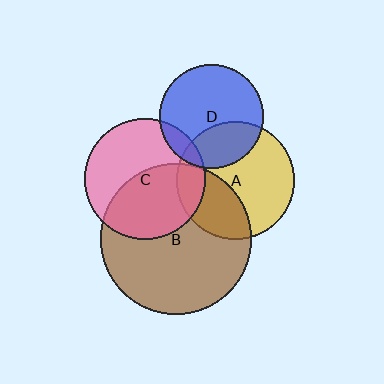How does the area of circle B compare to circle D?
Approximately 2.1 times.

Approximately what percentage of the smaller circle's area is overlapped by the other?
Approximately 10%.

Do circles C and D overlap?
Yes.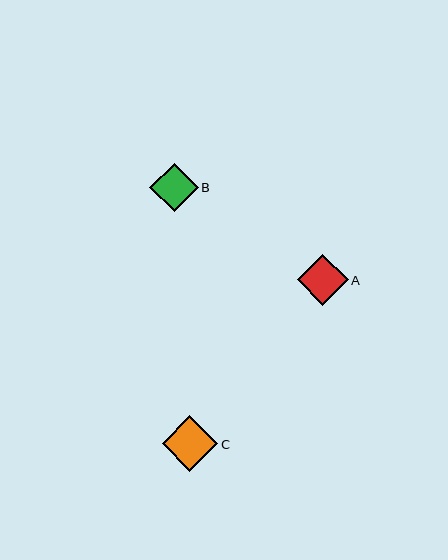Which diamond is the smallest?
Diamond B is the smallest with a size of approximately 48 pixels.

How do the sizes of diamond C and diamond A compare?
Diamond C and diamond A are approximately the same size.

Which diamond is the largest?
Diamond C is the largest with a size of approximately 55 pixels.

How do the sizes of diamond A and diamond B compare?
Diamond A and diamond B are approximately the same size.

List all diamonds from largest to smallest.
From largest to smallest: C, A, B.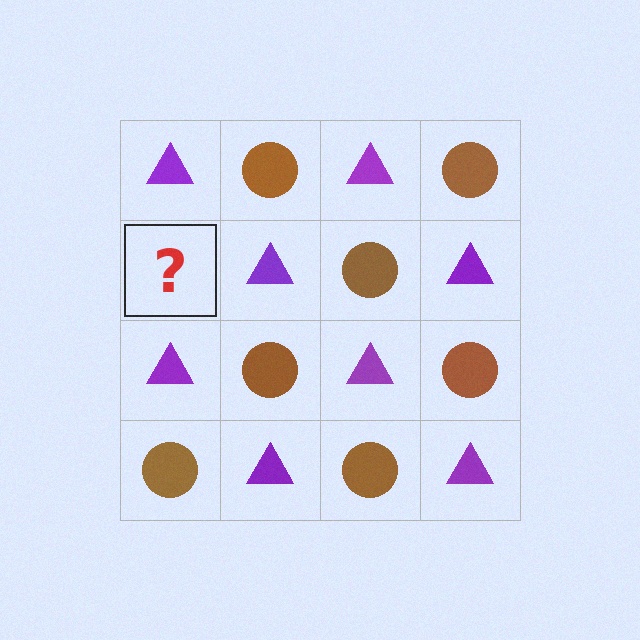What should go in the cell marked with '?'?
The missing cell should contain a brown circle.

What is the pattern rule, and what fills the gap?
The rule is that it alternates purple triangle and brown circle in a checkerboard pattern. The gap should be filled with a brown circle.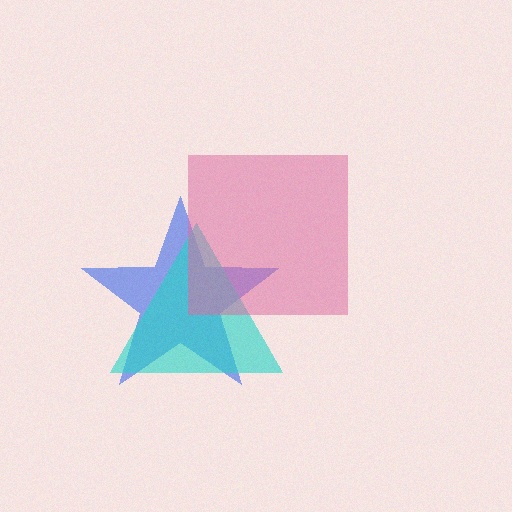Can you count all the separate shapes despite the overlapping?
Yes, there are 3 separate shapes.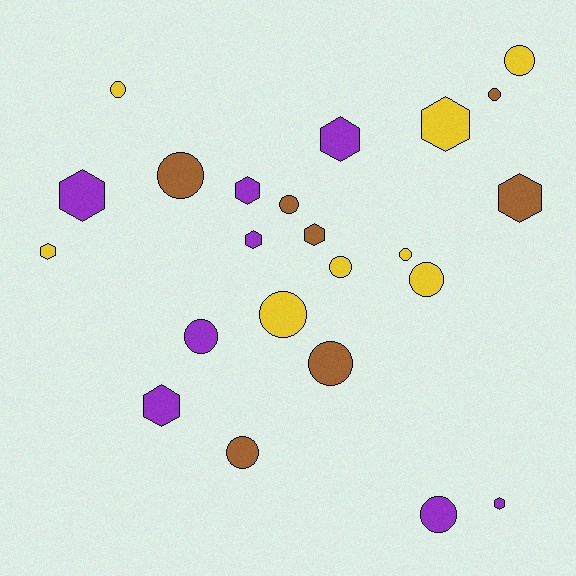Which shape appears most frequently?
Circle, with 13 objects.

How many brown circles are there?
There are 5 brown circles.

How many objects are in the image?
There are 23 objects.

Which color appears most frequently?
Yellow, with 8 objects.